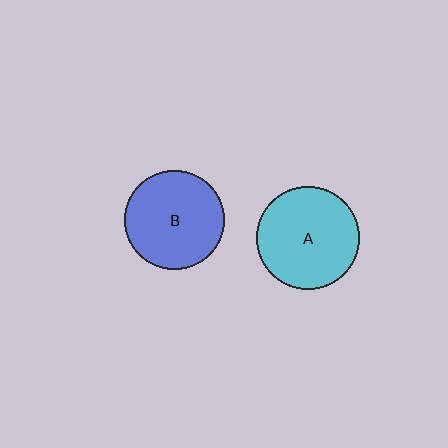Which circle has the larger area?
Circle A (cyan).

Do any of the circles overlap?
No, none of the circles overlap.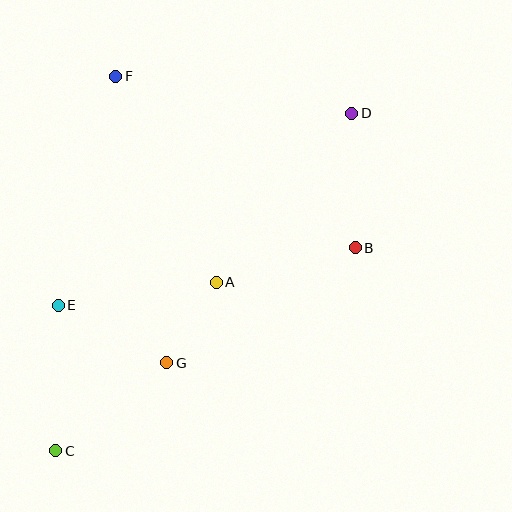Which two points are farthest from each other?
Points C and D are farthest from each other.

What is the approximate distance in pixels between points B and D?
The distance between B and D is approximately 135 pixels.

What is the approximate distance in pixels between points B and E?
The distance between B and E is approximately 303 pixels.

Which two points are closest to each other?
Points A and G are closest to each other.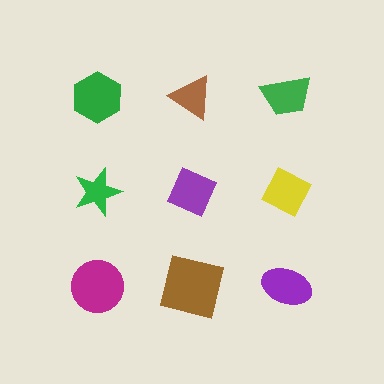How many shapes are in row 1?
3 shapes.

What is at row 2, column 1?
A green star.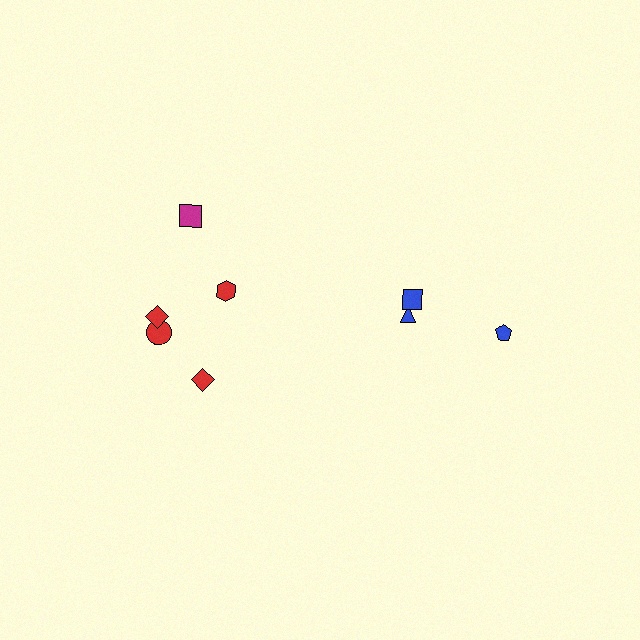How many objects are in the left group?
There are 5 objects.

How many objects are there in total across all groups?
There are 8 objects.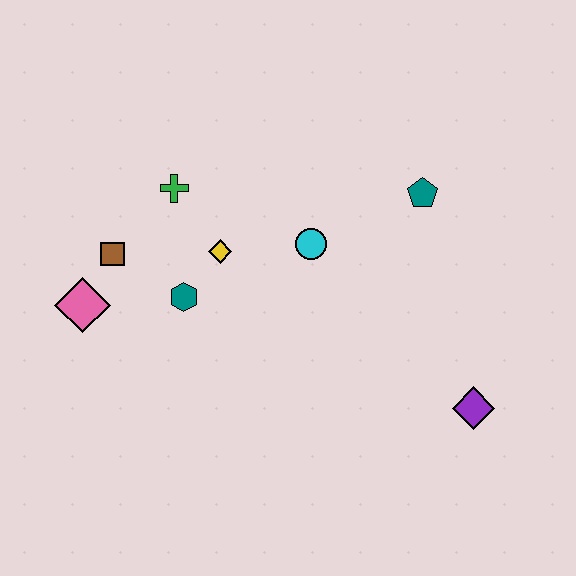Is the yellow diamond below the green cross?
Yes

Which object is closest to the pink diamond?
The brown square is closest to the pink diamond.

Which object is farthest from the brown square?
The purple diamond is farthest from the brown square.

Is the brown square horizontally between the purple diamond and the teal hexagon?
No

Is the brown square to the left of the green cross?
Yes